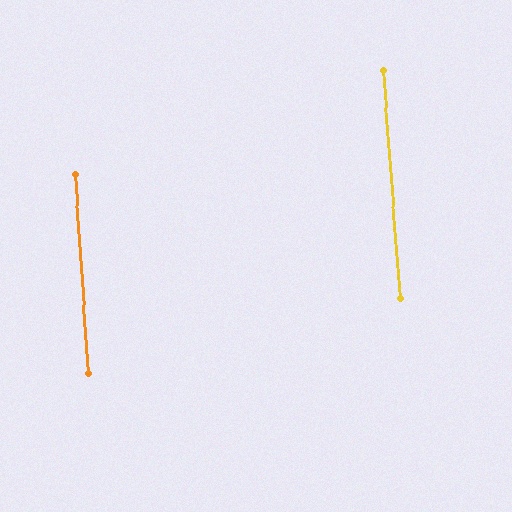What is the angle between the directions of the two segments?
Approximately 1 degree.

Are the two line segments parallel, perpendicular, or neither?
Parallel — their directions differ by only 0.6°.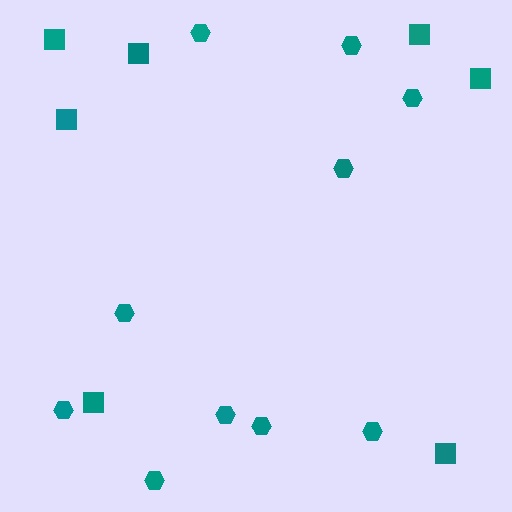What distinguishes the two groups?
There are 2 groups: one group of squares (7) and one group of hexagons (10).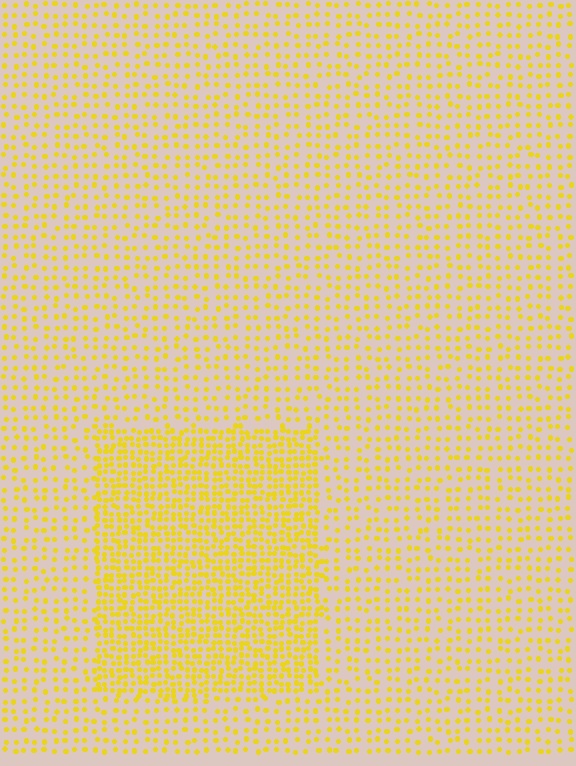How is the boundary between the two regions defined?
The boundary is defined by a change in element density (approximately 2.2x ratio). All elements are the same color, size, and shape.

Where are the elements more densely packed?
The elements are more densely packed inside the rectangle boundary.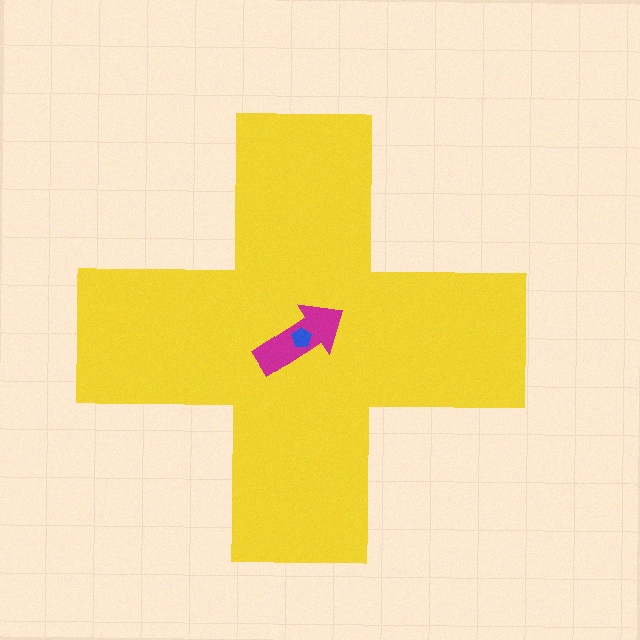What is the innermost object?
The blue pentagon.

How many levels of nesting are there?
3.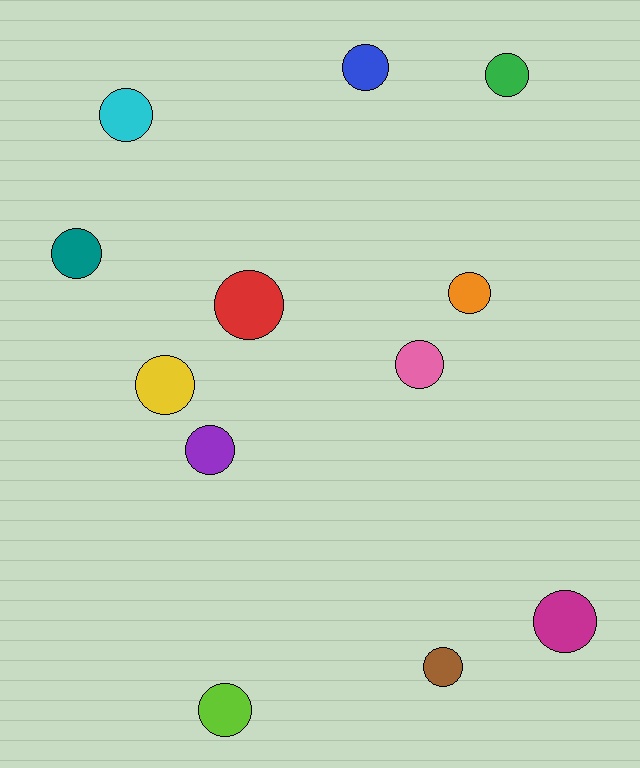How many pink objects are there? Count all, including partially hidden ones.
There is 1 pink object.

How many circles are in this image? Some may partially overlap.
There are 12 circles.